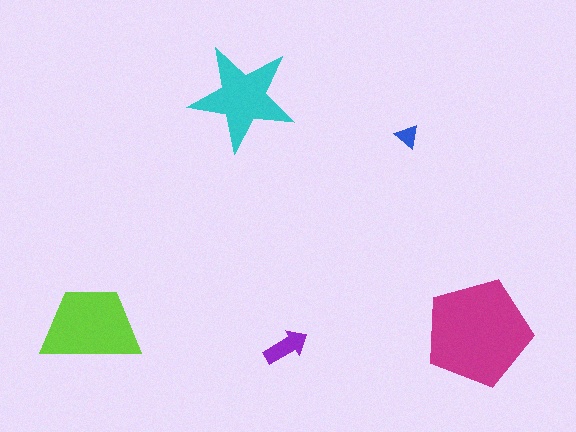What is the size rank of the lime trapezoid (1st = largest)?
2nd.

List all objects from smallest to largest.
The blue triangle, the purple arrow, the cyan star, the lime trapezoid, the magenta pentagon.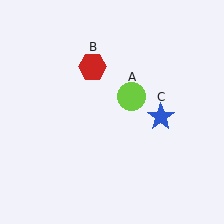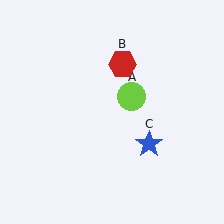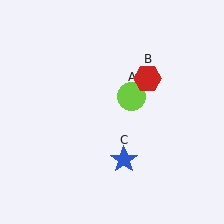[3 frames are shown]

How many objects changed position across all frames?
2 objects changed position: red hexagon (object B), blue star (object C).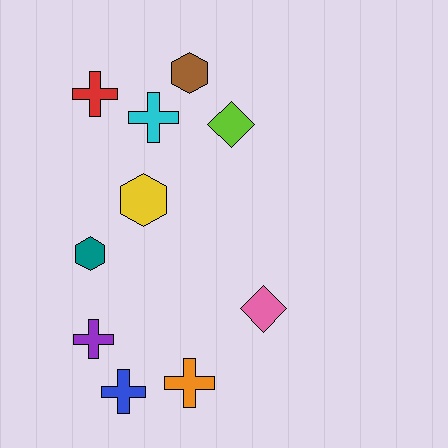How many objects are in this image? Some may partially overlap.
There are 10 objects.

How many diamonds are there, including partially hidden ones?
There are 2 diamonds.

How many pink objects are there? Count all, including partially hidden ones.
There is 1 pink object.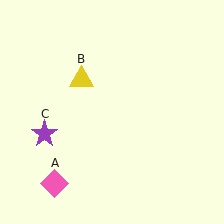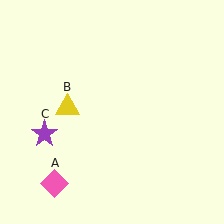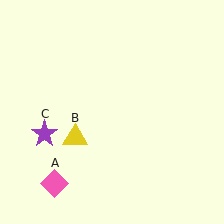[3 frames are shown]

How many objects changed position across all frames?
1 object changed position: yellow triangle (object B).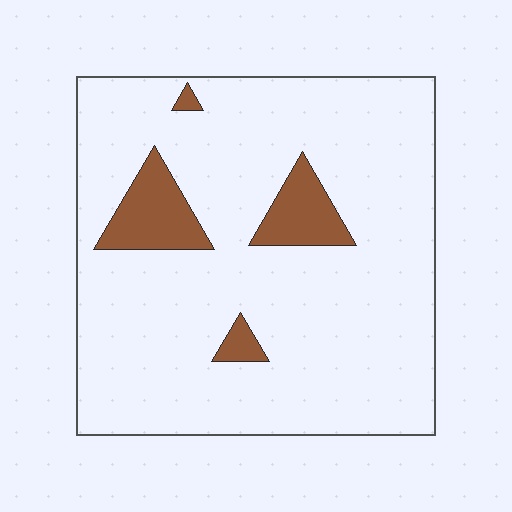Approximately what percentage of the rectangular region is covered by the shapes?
Approximately 10%.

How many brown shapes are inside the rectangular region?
4.